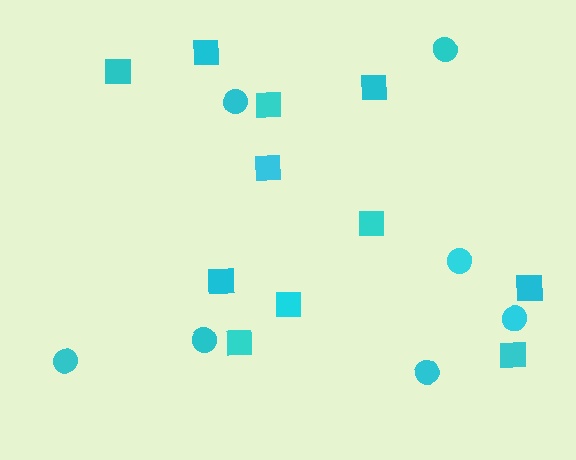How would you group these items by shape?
There are 2 groups: one group of squares (11) and one group of circles (7).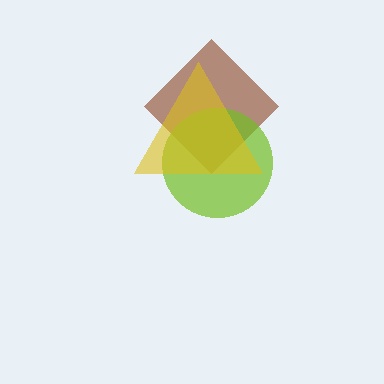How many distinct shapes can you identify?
There are 3 distinct shapes: a brown diamond, a lime circle, a yellow triangle.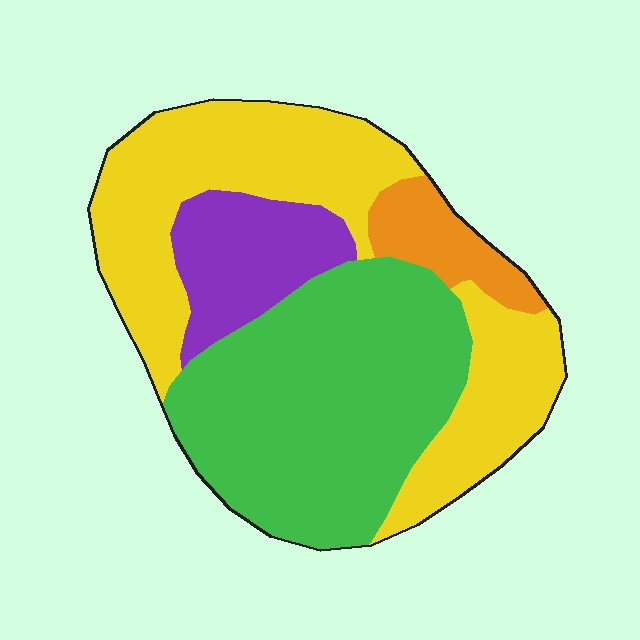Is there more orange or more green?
Green.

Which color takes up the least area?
Orange, at roughly 5%.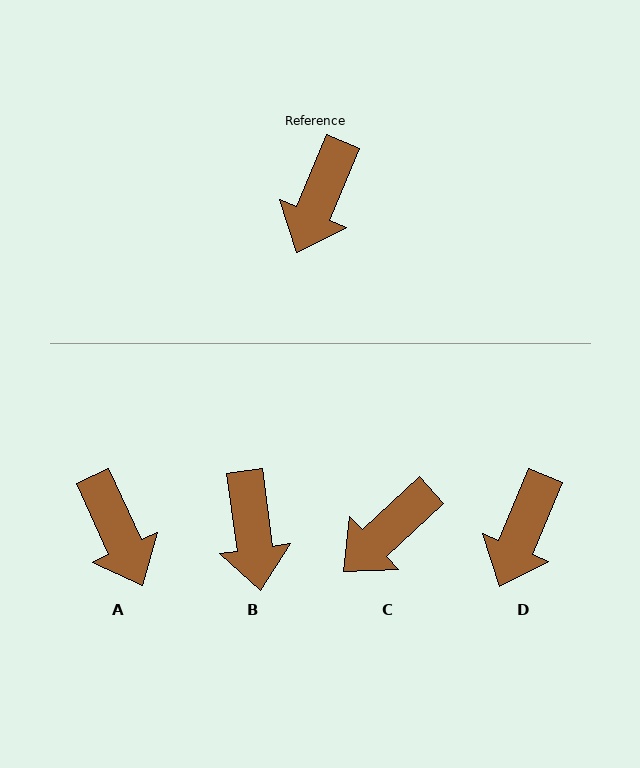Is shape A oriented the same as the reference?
No, it is off by about 47 degrees.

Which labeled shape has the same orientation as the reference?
D.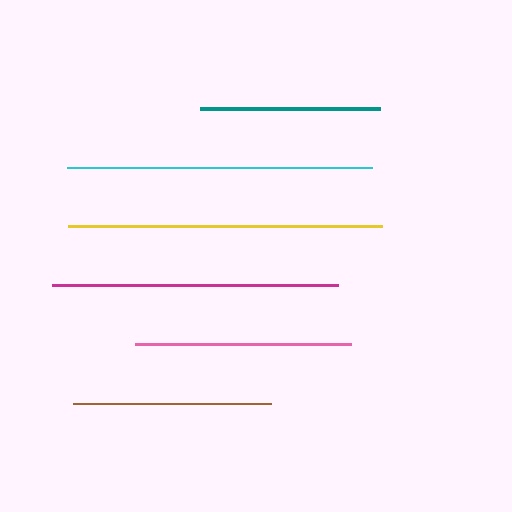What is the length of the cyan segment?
The cyan segment is approximately 304 pixels long.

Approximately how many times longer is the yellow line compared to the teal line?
The yellow line is approximately 1.7 times the length of the teal line.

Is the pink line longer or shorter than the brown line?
The pink line is longer than the brown line.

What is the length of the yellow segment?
The yellow segment is approximately 315 pixels long.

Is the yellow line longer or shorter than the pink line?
The yellow line is longer than the pink line.